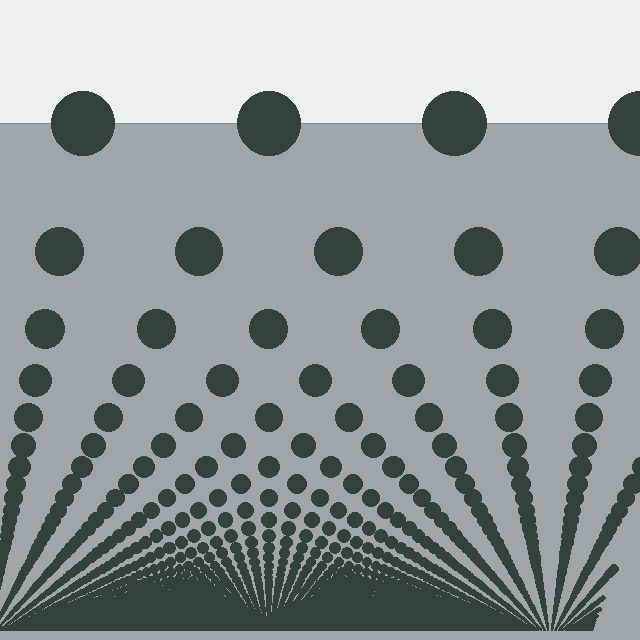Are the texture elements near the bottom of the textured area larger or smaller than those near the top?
Smaller. The gradient is inverted — elements near the bottom are smaller and denser.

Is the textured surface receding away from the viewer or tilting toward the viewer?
The surface appears to tilt toward the viewer. Texture elements get larger and sparser toward the top.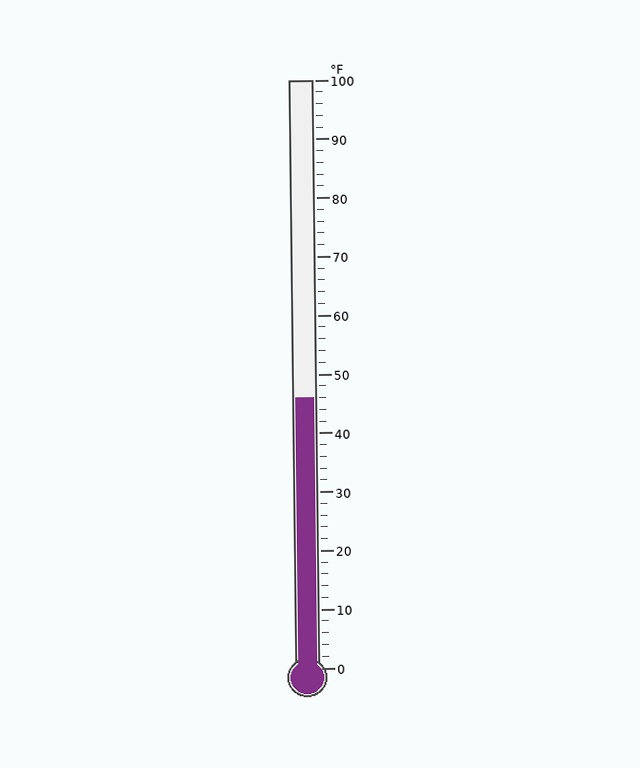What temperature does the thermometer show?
The thermometer shows approximately 46°F.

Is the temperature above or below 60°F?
The temperature is below 60°F.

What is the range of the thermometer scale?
The thermometer scale ranges from 0°F to 100°F.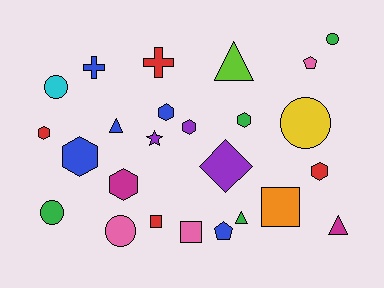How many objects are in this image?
There are 25 objects.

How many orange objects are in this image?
There is 1 orange object.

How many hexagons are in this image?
There are 7 hexagons.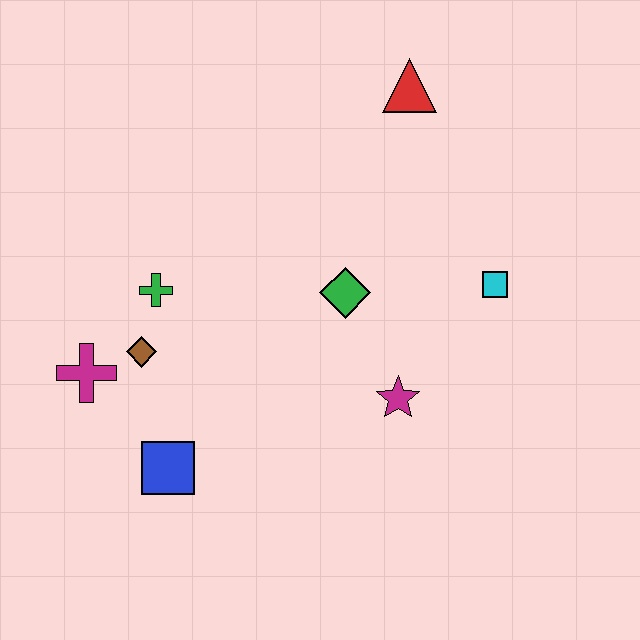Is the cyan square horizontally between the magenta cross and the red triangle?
No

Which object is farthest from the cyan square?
The magenta cross is farthest from the cyan square.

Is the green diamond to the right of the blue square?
Yes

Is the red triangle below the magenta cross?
No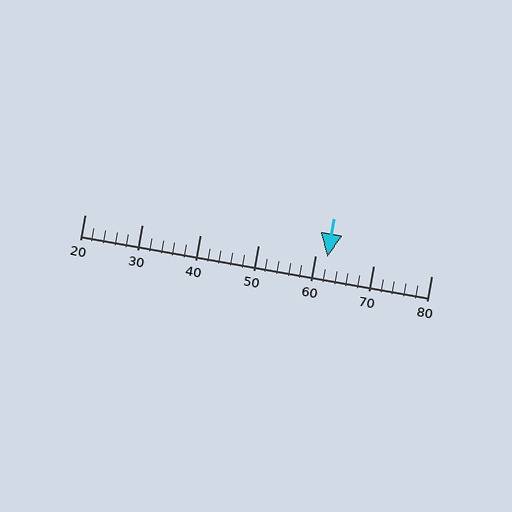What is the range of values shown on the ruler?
The ruler shows values from 20 to 80.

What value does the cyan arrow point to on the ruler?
The cyan arrow points to approximately 62.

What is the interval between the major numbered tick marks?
The major tick marks are spaced 10 units apart.